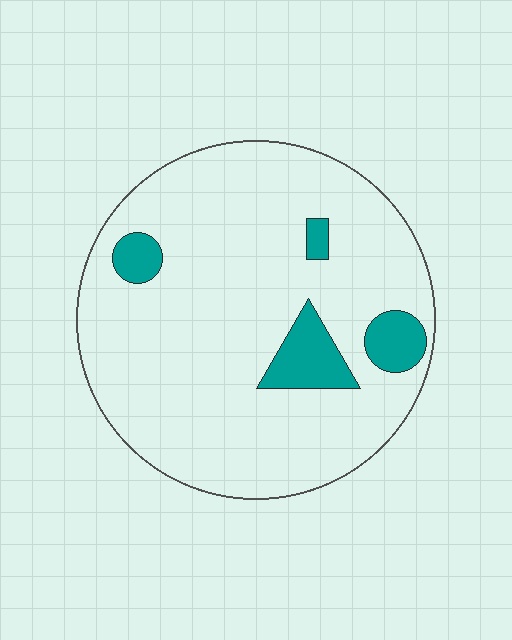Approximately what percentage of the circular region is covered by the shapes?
Approximately 10%.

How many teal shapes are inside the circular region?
4.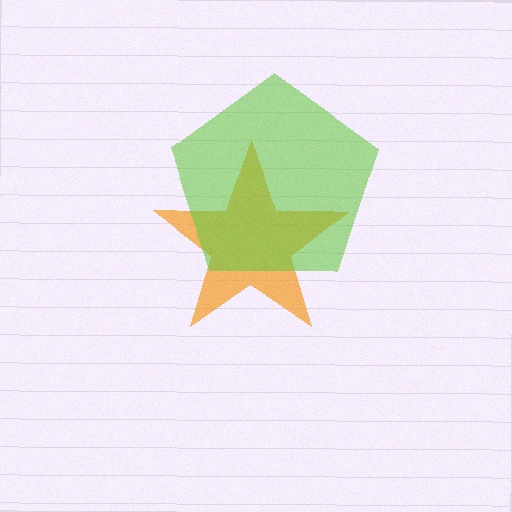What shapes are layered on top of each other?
The layered shapes are: an orange star, a lime pentagon.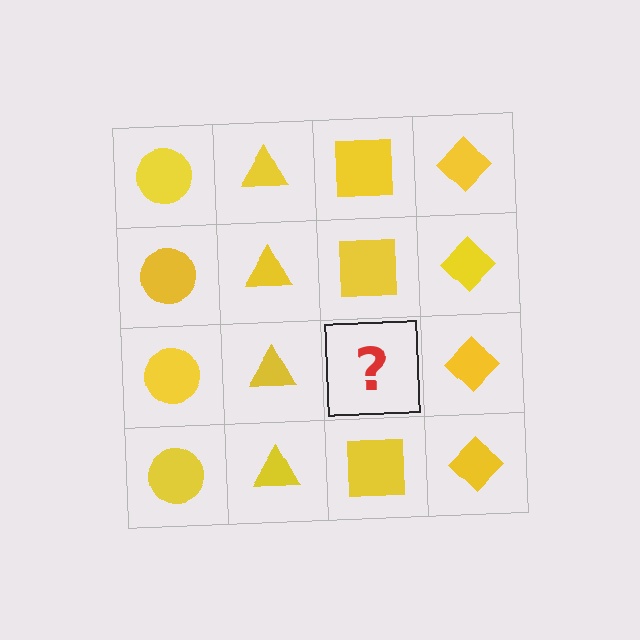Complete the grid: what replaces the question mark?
The question mark should be replaced with a yellow square.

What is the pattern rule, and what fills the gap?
The rule is that each column has a consistent shape. The gap should be filled with a yellow square.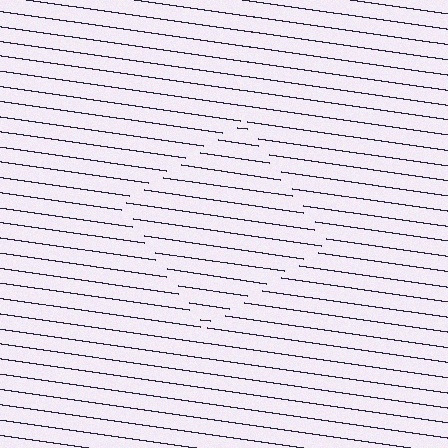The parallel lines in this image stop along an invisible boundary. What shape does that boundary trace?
An illusory square. The interior of the shape contains the same grating, shifted by half a period — the contour is defined by the phase discontinuity where line-ends from the inner and outer gratings abut.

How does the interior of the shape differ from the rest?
The interior of the shape contains the same grating, shifted by half a period — the contour is defined by the phase discontinuity where line-ends from the inner and outer gratings abut.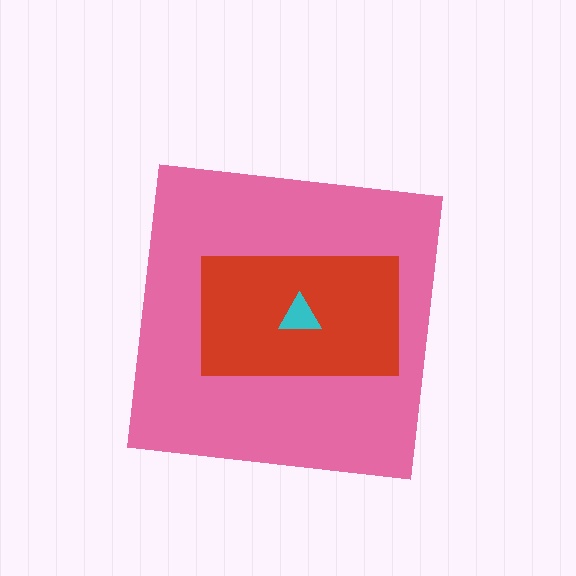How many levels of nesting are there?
3.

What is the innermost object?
The cyan triangle.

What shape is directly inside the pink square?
The red rectangle.